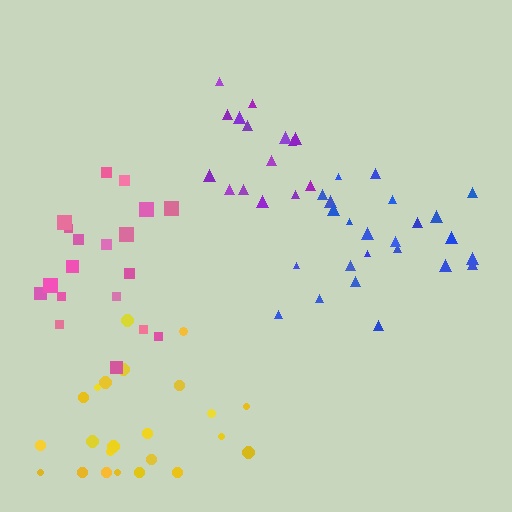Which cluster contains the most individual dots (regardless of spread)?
Blue (24).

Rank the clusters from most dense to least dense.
purple, blue, yellow, pink.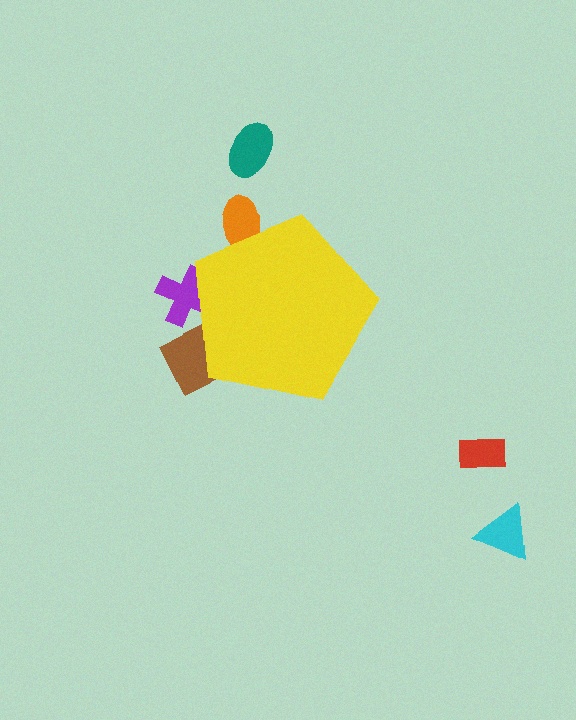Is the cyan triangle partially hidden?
No, the cyan triangle is fully visible.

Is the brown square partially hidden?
Yes, the brown square is partially hidden behind the yellow pentagon.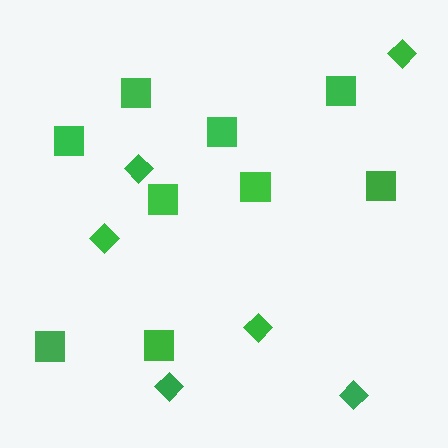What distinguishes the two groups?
There are 2 groups: one group of diamonds (6) and one group of squares (9).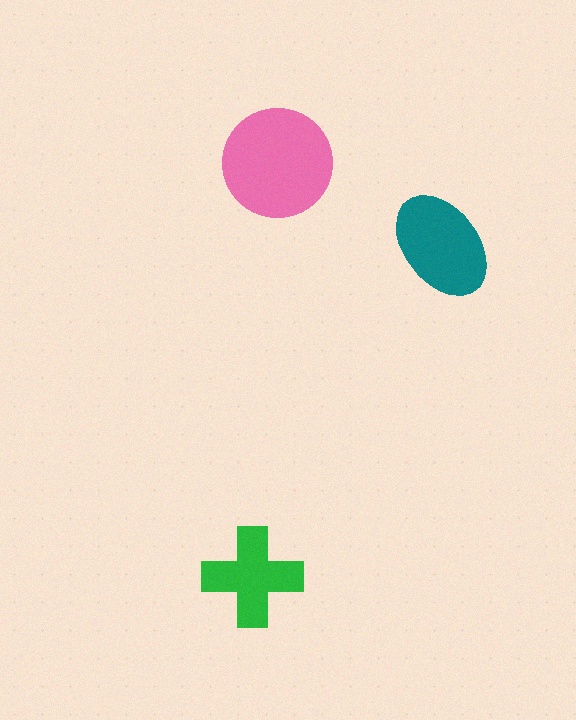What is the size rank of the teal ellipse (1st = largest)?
2nd.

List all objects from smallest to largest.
The green cross, the teal ellipse, the pink circle.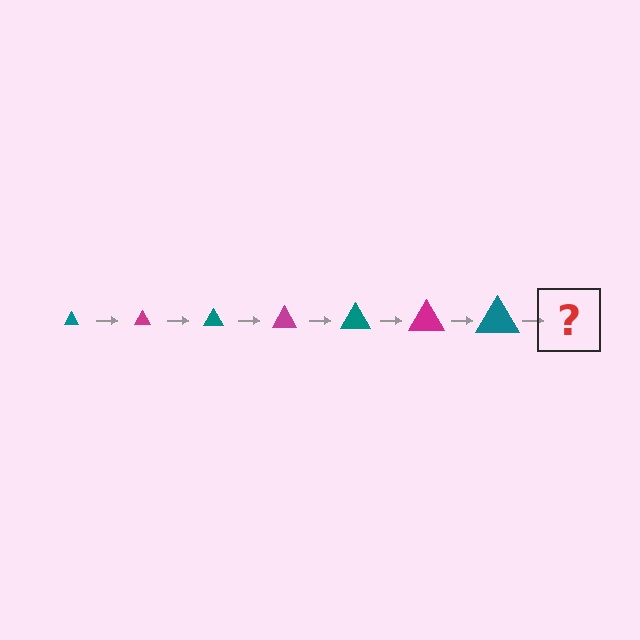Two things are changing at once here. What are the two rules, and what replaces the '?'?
The two rules are that the triangle grows larger each step and the color cycles through teal and magenta. The '?' should be a magenta triangle, larger than the previous one.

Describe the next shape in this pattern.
It should be a magenta triangle, larger than the previous one.